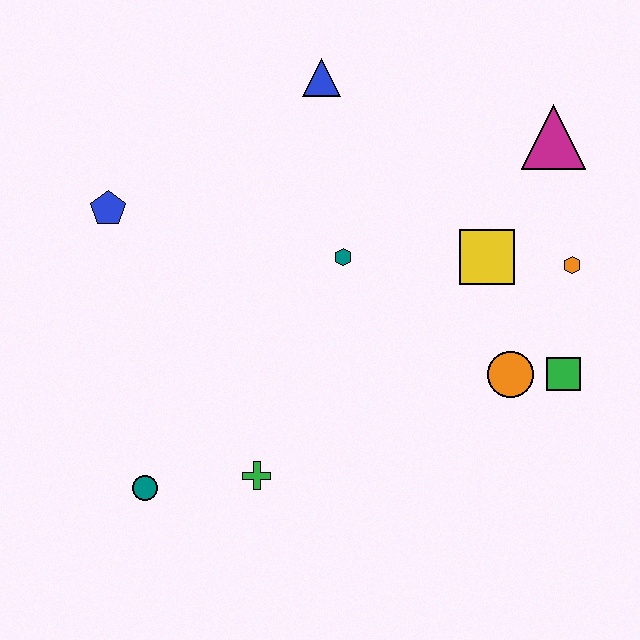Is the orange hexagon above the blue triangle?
No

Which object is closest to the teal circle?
The green cross is closest to the teal circle.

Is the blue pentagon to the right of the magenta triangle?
No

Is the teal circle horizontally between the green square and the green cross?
No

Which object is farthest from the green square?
The blue pentagon is farthest from the green square.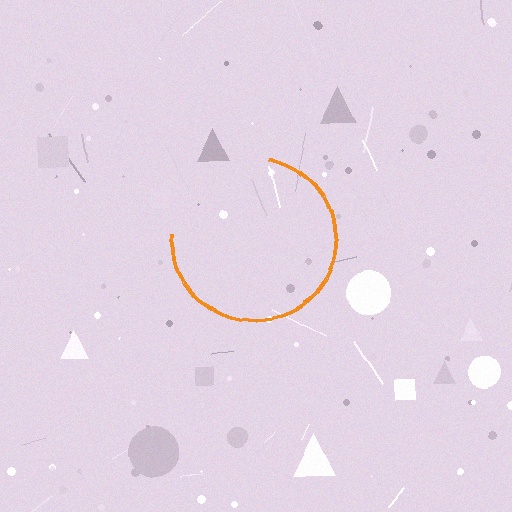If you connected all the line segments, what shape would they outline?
They would outline a circle.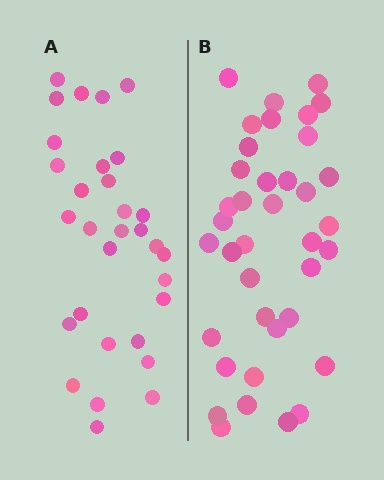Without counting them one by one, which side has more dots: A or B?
Region B (the right region) has more dots.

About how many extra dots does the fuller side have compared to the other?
Region B has roughly 8 or so more dots than region A.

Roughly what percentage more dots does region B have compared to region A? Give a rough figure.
About 25% more.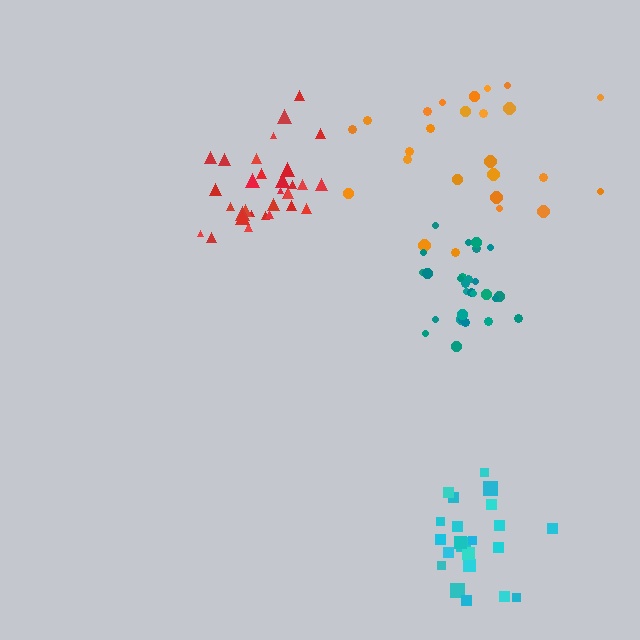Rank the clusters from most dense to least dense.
red, teal, cyan, orange.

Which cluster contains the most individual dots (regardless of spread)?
Red (32).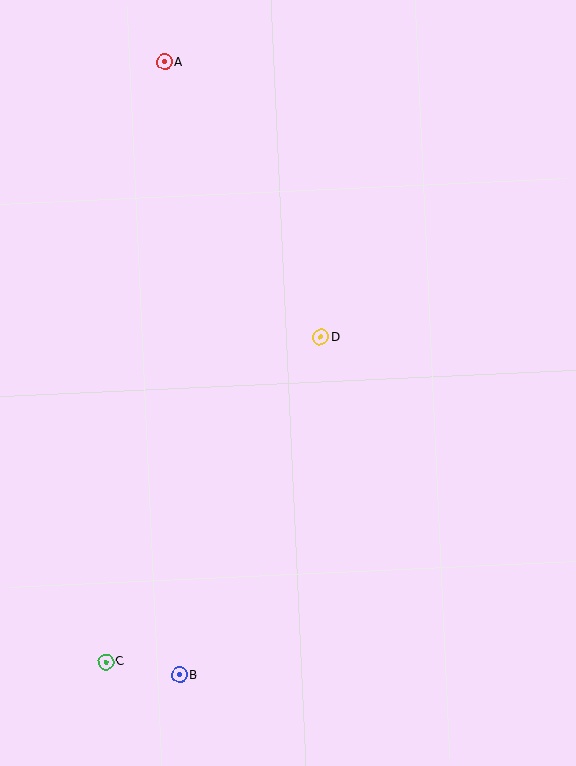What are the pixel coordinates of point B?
Point B is at (179, 675).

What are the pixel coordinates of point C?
Point C is at (106, 662).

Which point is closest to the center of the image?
Point D at (321, 337) is closest to the center.